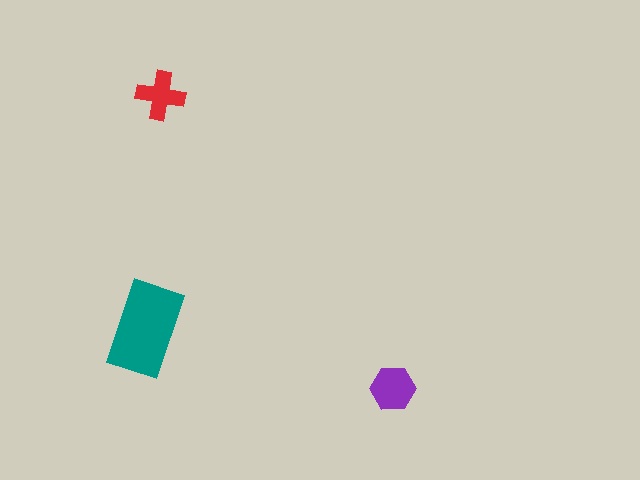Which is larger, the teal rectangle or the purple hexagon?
The teal rectangle.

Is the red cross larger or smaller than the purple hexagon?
Smaller.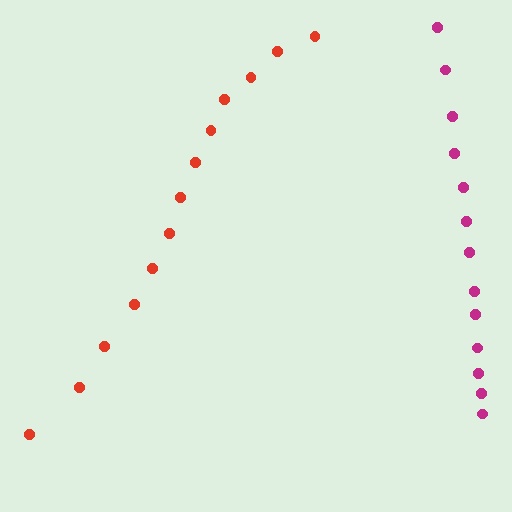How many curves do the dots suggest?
There are 2 distinct paths.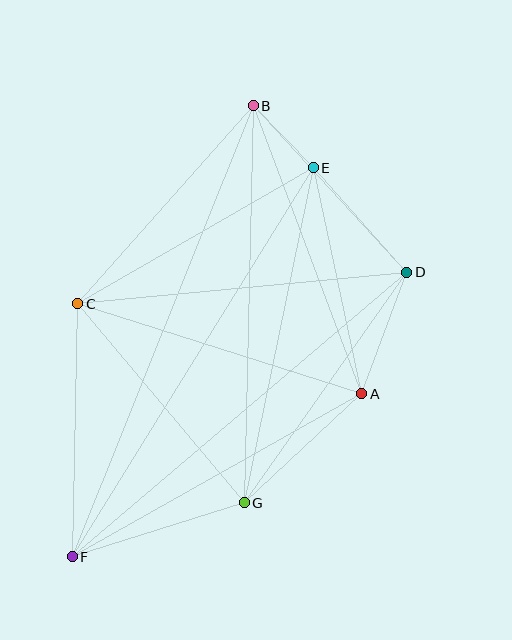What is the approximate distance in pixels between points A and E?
The distance between A and E is approximately 232 pixels.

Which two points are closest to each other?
Points B and E are closest to each other.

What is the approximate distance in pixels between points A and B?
The distance between A and B is approximately 308 pixels.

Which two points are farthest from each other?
Points B and F are farthest from each other.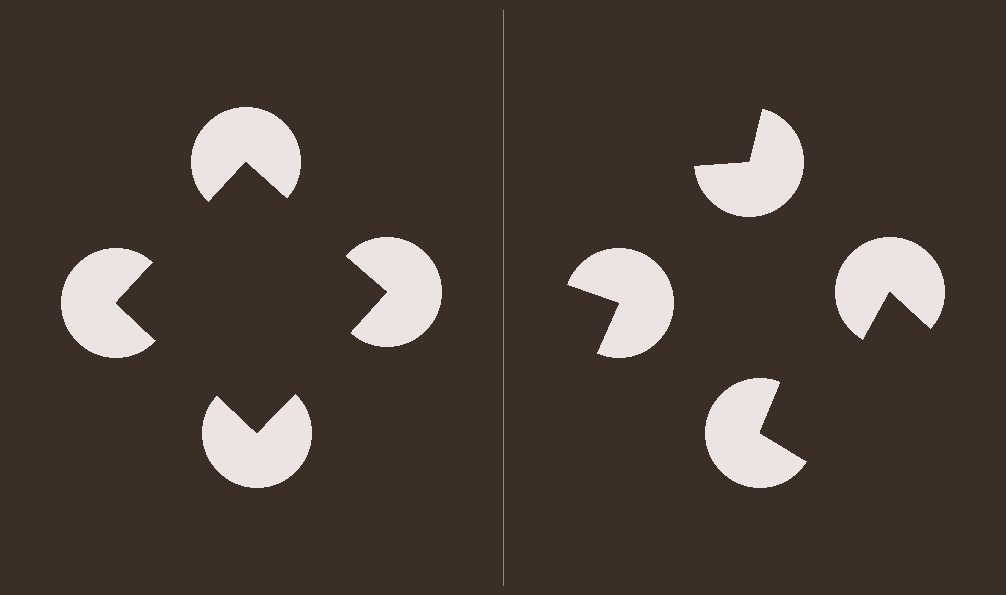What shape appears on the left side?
An illusory square.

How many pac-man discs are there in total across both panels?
8 — 4 on each side.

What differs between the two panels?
The pac-man discs are positioned identically on both sides; only the wedge orientations differ. On the left they align to a square; on the right they are misaligned.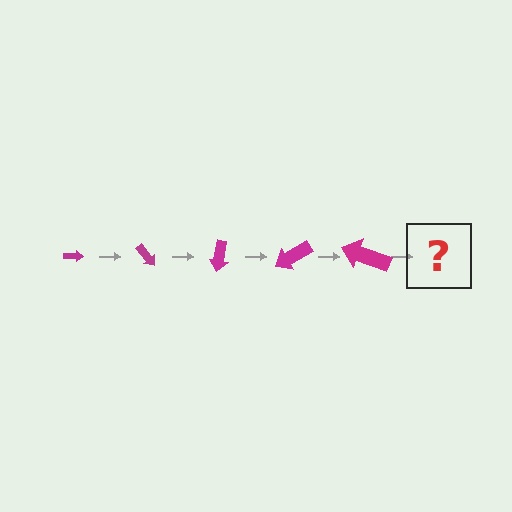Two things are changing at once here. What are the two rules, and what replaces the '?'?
The two rules are that the arrow grows larger each step and it rotates 50 degrees each step. The '?' should be an arrow, larger than the previous one and rotated 250 degrees from the start.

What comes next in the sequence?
The next element should be an arrow, larger than the previous one and rotated 250 degrees from the start.